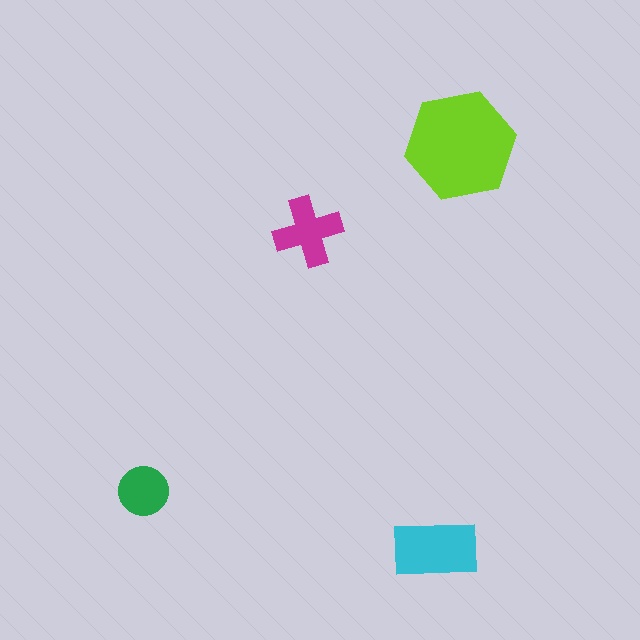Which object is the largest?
The lime hexagon.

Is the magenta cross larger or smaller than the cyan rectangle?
Smaller.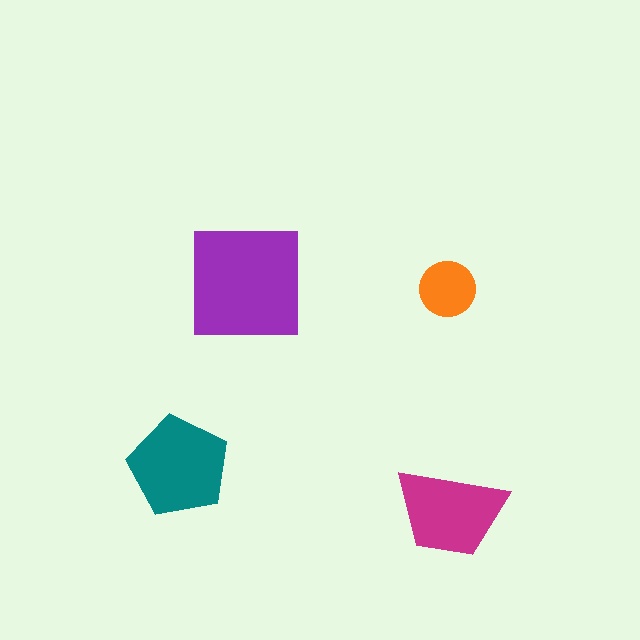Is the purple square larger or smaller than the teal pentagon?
Larger.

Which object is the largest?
The purple square.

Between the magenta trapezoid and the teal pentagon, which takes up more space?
The teal pentagon.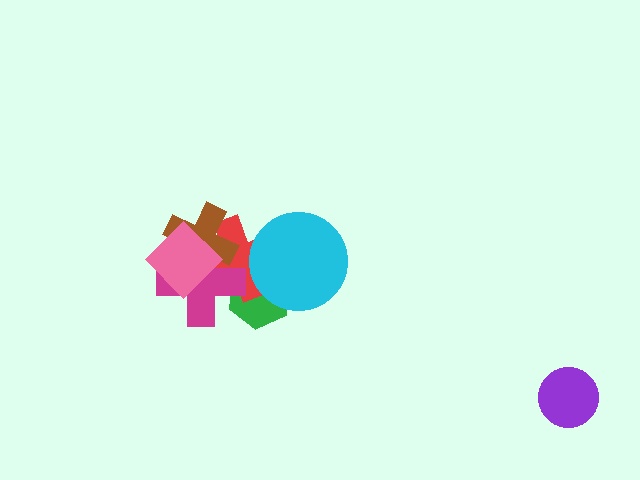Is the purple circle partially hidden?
No, no other shape covers it.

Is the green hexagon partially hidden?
Yes, it is partially covered by another shape.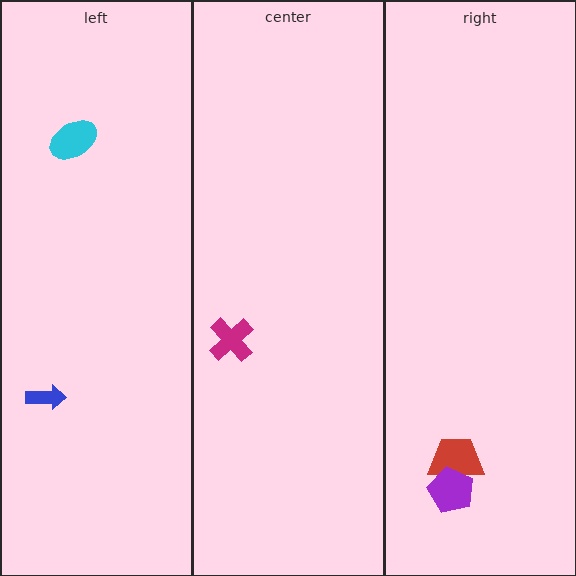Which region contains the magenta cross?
The center region.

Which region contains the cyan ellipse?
The left region.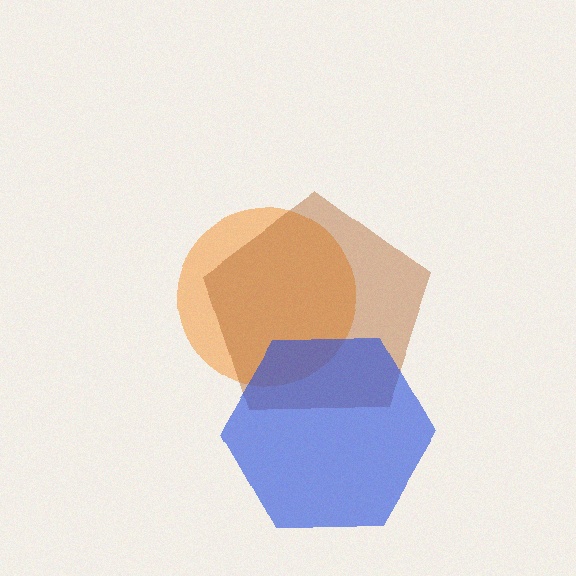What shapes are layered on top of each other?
The layered shapes are: an orange circle, a brown pentagon, a blue hexagon.